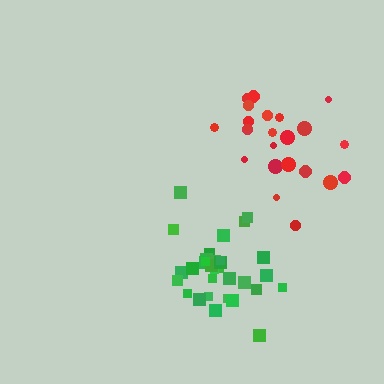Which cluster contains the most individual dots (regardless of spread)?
Green (32).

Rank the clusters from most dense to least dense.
green, red.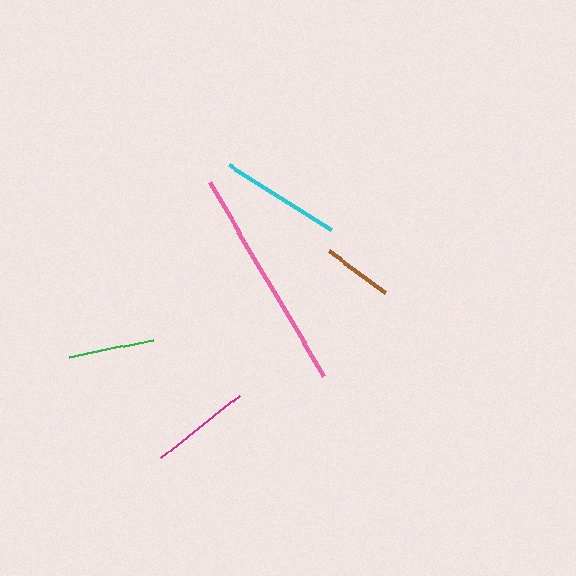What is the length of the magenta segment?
The magenta segment is approximately 100 pixels long.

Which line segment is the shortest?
The brown line is the shortest at approximately 69 pixels.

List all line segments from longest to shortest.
From longest to shortest: pink, cyan, magenta, green, brown.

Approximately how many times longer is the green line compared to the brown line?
The green line is approximately 1.2 times the length of the brown line.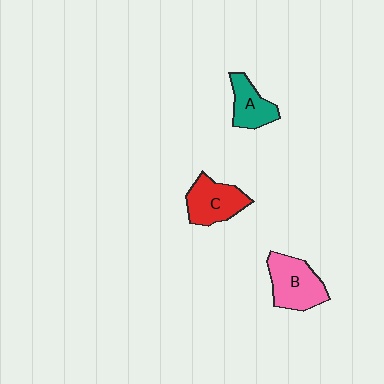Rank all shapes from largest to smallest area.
From largest to smallest: B (pink), C (red), A (teal).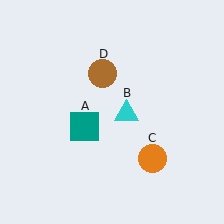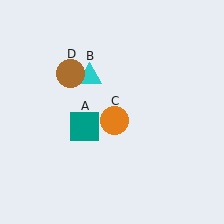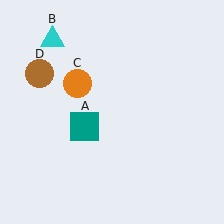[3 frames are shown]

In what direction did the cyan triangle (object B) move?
The cyan triangle (object B) moved up and to the left.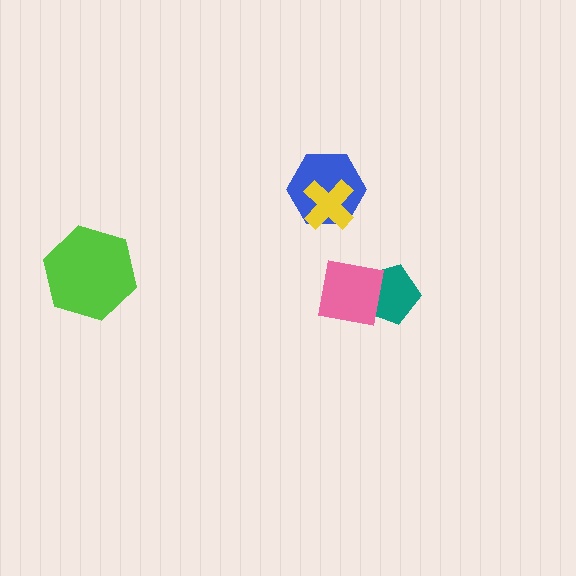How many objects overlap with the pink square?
1 object overlaps with the pink square.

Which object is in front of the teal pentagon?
The pink square is in front of the teal pentagon.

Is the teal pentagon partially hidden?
Yes, it is partially covered by another shape.